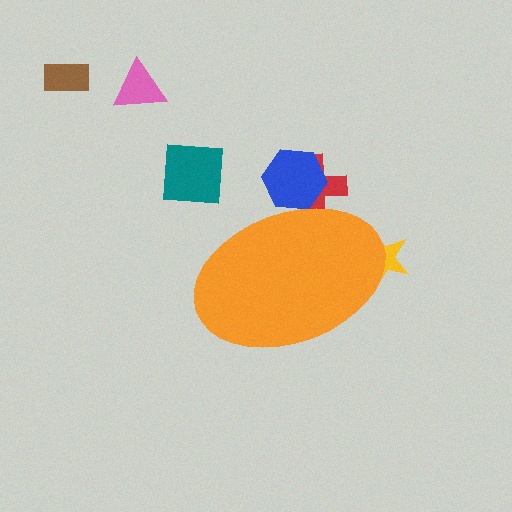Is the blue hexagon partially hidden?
Yes, the blue hexagon is partially hidden behind the orange ellipse.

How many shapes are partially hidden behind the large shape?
3 shapes are partially hidden.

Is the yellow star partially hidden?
Yes, the yellow star is partially hidden behind the orange ellipse.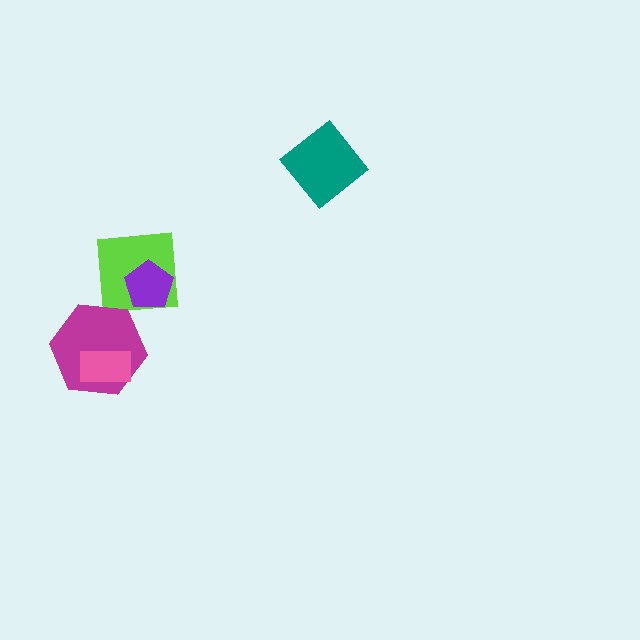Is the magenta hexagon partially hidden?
Yes, it is partially covered by another shape.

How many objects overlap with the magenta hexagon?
1 object overlaps with the magenta hexagon.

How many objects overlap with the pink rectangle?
1 object overlaps with the pink rectangle.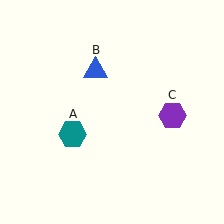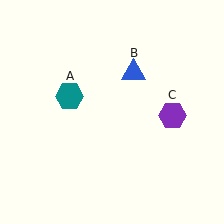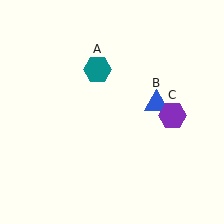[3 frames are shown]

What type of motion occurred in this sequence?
The teal hexagon (object A), blue triangle (object B) rotated clockwise around the center of the scene.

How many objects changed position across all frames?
2 objects changed position: teal hexagon (object A), blue triangle (object B).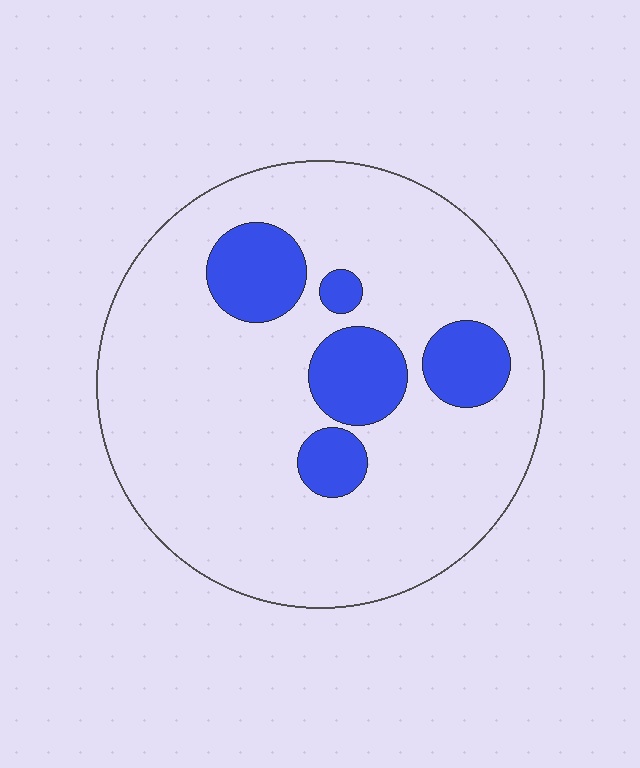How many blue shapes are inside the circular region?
5.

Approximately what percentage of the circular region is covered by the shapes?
Approximately 15%.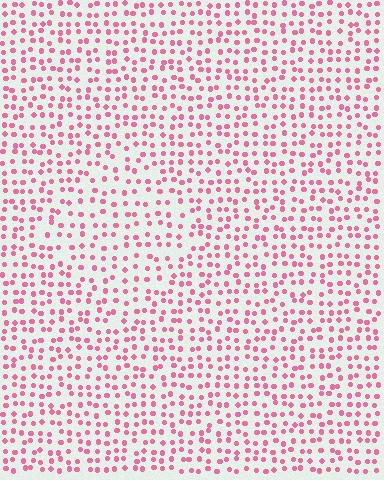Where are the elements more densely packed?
The elements are more densely packed outside the diamond boundary.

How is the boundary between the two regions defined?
The boundary is defined by a change in element density (approximately 1.4x ratio). All elements are the same color, size, and shape.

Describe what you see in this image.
The image contains small pink elements arranged at two different densities. A diamond-shaped region is visible where the elements are less densely packed than the surrounding area.